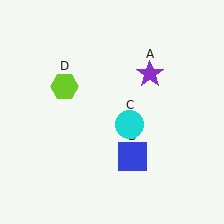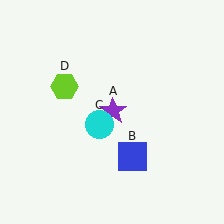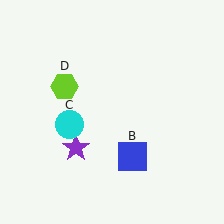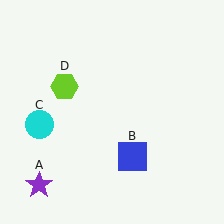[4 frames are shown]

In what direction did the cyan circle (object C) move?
The cyan circle (object C) moved left.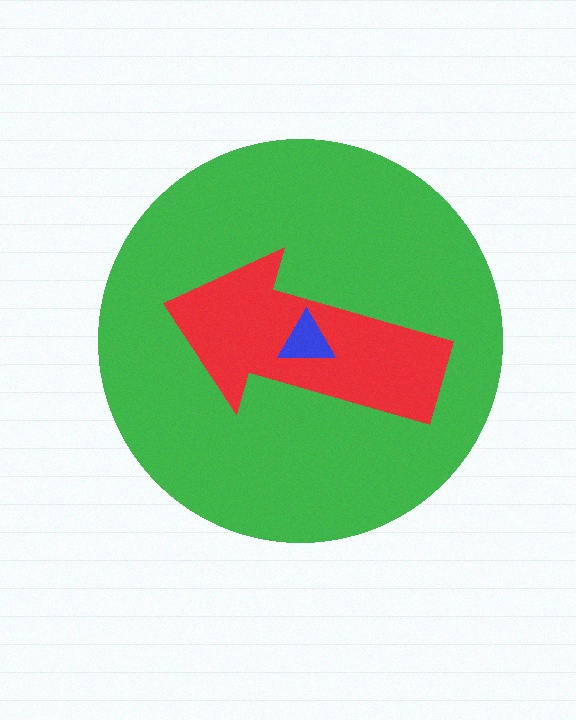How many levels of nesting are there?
3.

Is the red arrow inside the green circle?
Yes.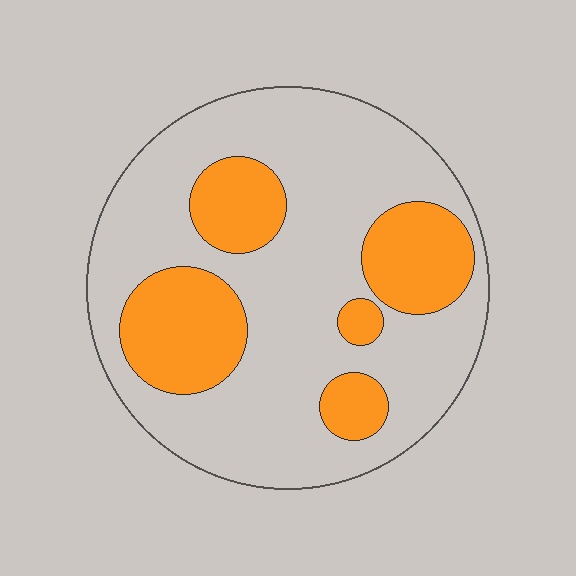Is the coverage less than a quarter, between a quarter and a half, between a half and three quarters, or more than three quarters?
Between a quarter and a half.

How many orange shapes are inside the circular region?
5.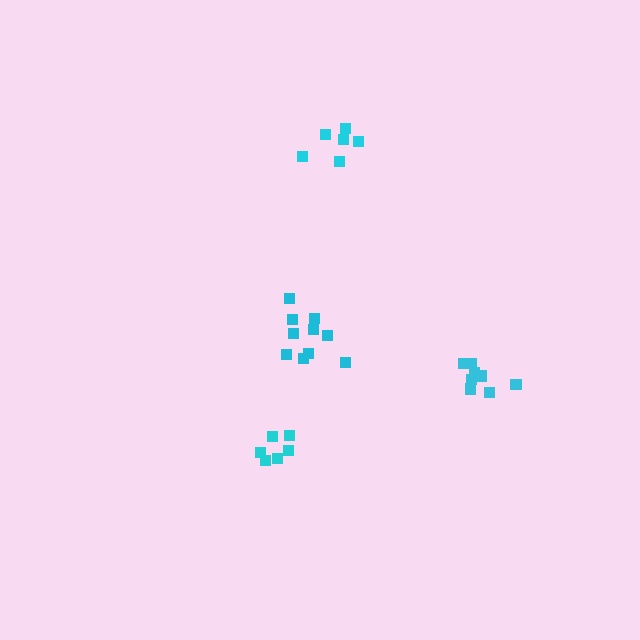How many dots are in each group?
Group 1: 8 dots, Group 2: 6 dots, Group 3: 10 dots, Group 4: 6 dots (30 total).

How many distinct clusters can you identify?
There are 4 distinct clusters.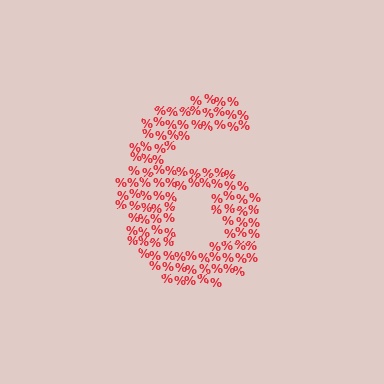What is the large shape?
The large shape is the digit 6.